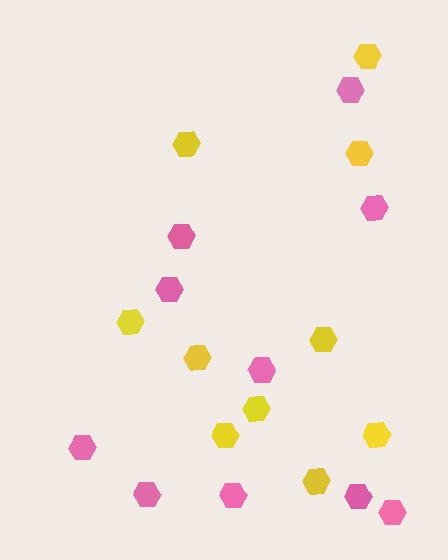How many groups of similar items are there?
There are 2 groups: one group of yellow hexagons (10) and one group of pink hexagons (10).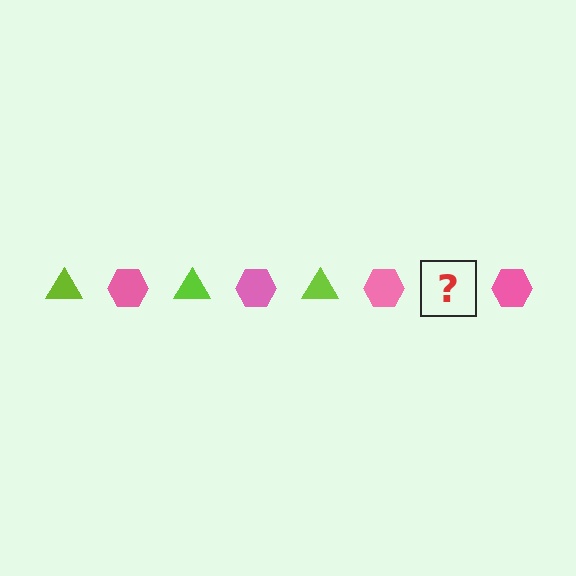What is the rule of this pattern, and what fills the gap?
The rule is that the pattern alternates between lime triangle and pink hexagon. The gap should be filled with a lime triangle.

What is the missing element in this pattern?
The missing element is a lime triangle.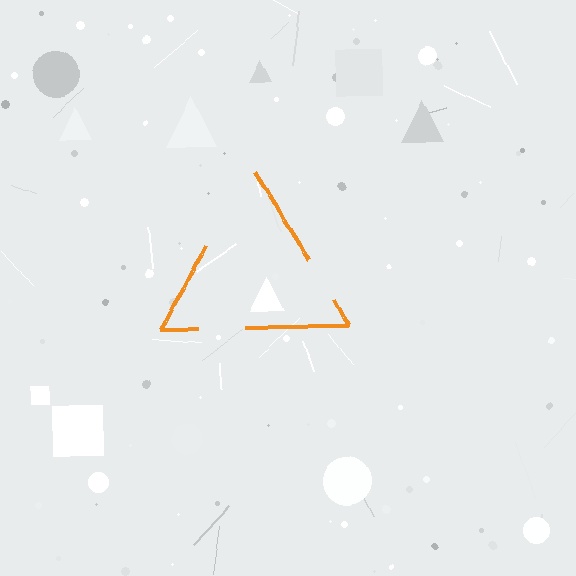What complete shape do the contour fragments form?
The contour fragments form a triangle.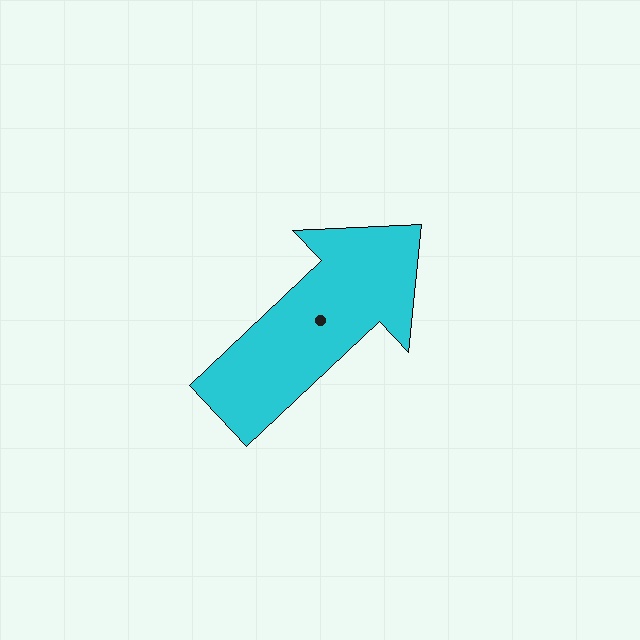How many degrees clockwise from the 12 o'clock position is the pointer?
Approximately 47 degrees.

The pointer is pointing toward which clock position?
Roughly 2 o'clock.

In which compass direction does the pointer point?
Northeast.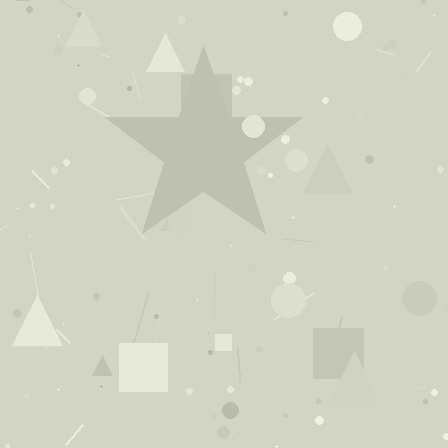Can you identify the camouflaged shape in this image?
The camouflaged shape is a star.